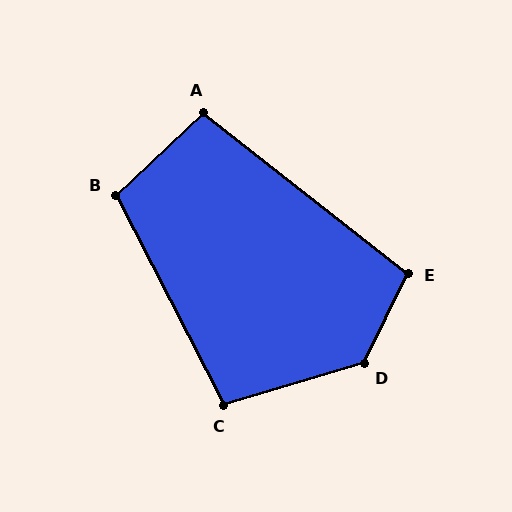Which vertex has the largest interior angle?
D, at approximately 132 degrees.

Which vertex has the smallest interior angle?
A, at approximately 98 degrees.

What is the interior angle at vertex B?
Approximately 106 degrees (obtuse).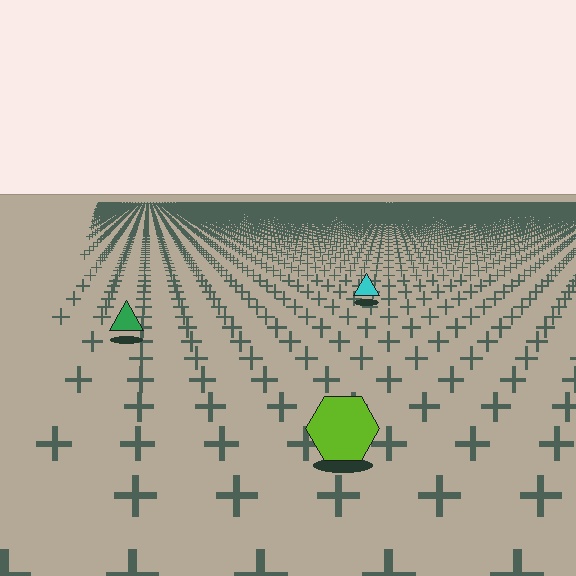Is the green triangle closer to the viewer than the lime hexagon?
No. The lime hexagon is closer — you can tell from the texture gradient: the ground texture is coarser near it.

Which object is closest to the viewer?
The lime hexagon is closest. The texture marks near it are larger and more spread out.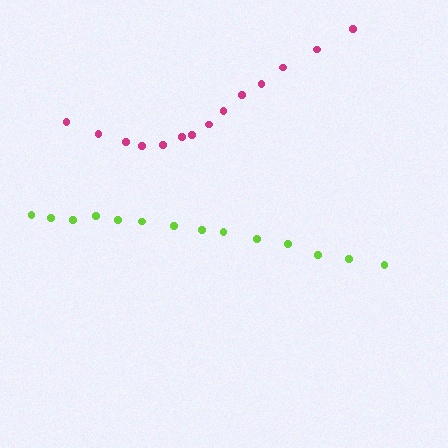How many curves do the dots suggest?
There are 2 distinct paths.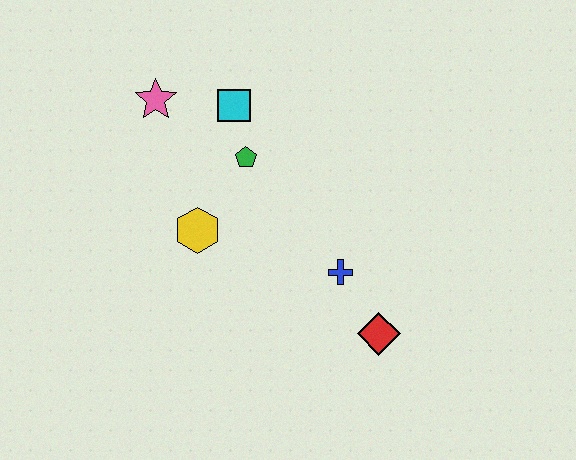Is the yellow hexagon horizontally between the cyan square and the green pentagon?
No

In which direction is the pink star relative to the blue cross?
The pink star is to the left of the blue cross.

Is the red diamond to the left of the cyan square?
No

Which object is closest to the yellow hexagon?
The green pentagon is closest to the yellow hexagon.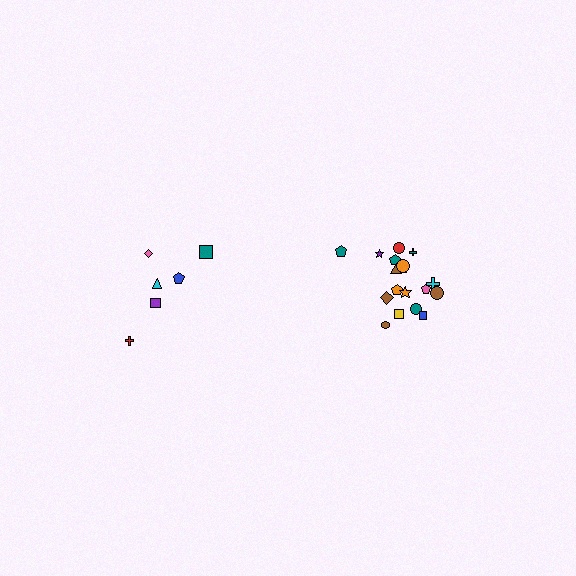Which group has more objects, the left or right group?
The right group.